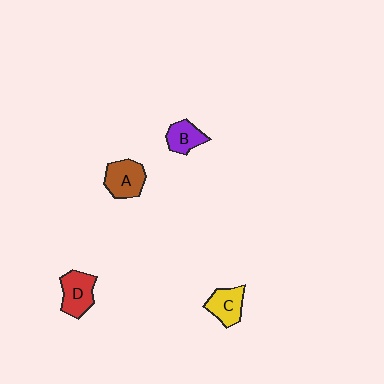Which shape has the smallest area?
Shape B (purple).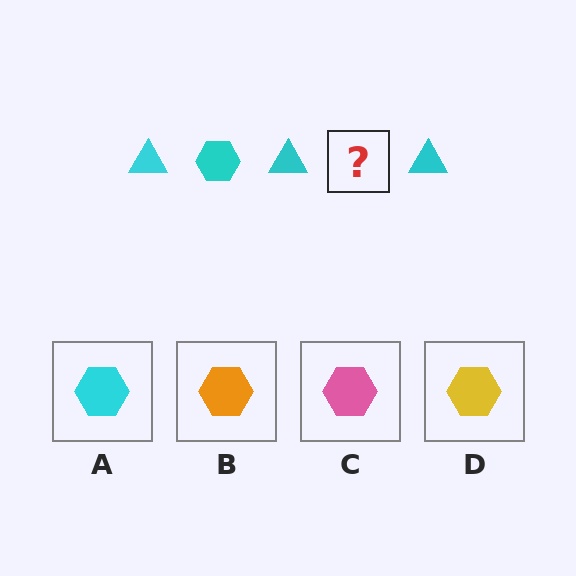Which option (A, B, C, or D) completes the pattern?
A.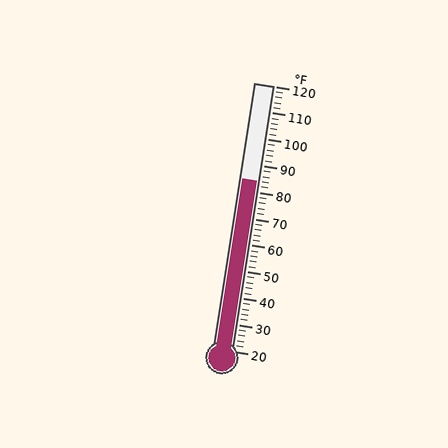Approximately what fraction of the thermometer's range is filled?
The thermometer is filled to approximately 65% of its range.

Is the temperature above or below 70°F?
The temperature is above 70°F.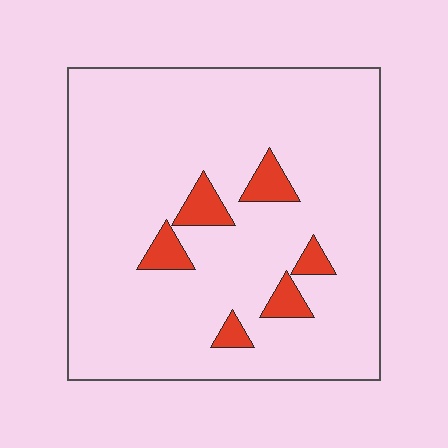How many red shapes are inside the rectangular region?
6.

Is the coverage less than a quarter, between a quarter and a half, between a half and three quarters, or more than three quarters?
Less than a quarter.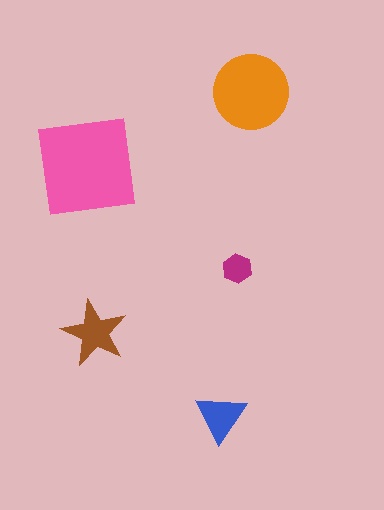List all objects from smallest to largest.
The magenta hexagon, the blue triangle, the brown star, the orange circle, the pink square.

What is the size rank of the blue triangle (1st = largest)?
4th.